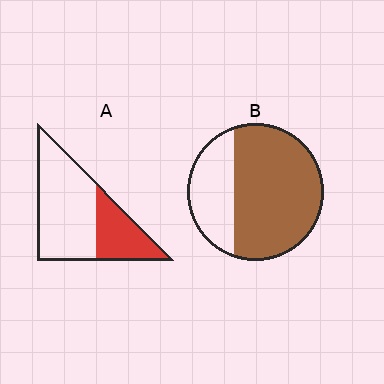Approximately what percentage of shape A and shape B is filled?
A is approximately 30% and B is approximately 70%.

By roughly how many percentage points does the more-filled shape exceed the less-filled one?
By roughly 35 percentage points (B over A).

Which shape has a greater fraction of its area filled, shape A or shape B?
Shape B.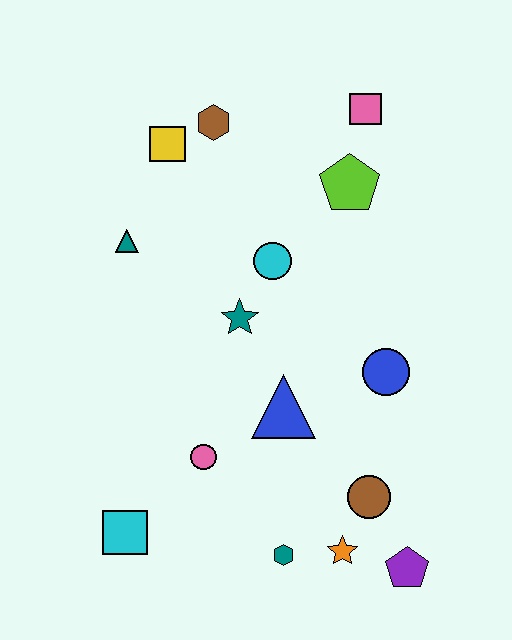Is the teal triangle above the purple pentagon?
Yes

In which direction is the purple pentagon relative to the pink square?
The purple pentagon is below the pink square.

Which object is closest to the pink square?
The lime pentagon is closest to the pink square.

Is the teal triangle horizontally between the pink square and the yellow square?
No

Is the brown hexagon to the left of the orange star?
Yes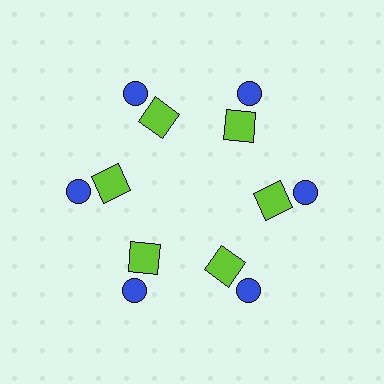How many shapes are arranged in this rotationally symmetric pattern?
There are 12 shapes, arranged in 6 groups of 2.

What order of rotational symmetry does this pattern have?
This pattern has 6-fold rotational symmetry.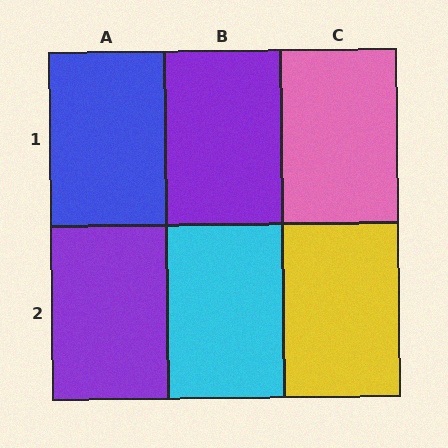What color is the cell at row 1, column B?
Purple.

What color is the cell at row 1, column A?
Blue.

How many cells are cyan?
1 cell is cyan.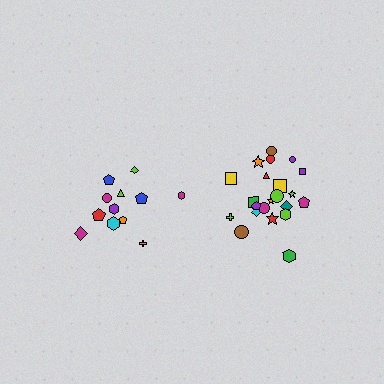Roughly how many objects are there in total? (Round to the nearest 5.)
Roughly 35 objects in total.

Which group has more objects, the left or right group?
The right group.